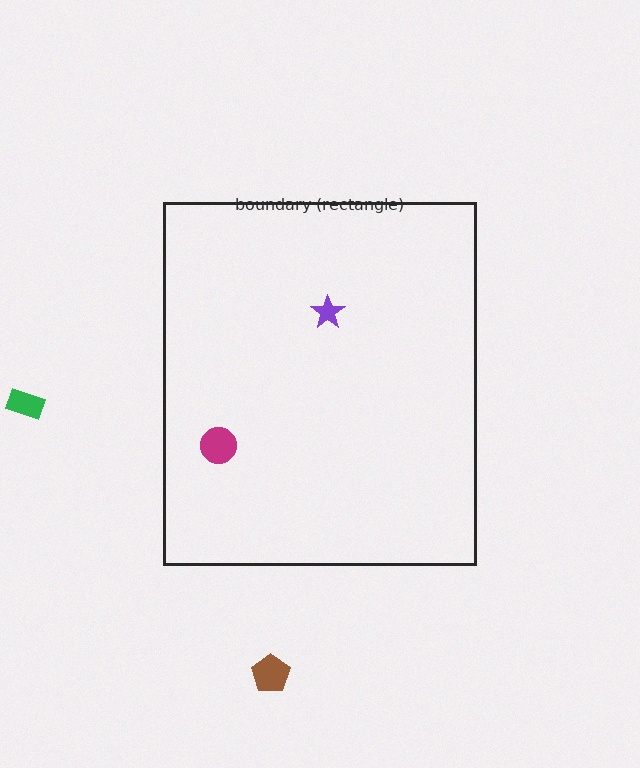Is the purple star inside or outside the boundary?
Inside.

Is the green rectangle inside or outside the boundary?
Outside.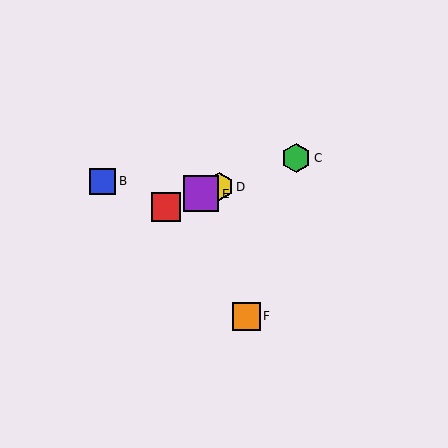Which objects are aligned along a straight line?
Objects A, C, D, E are aligned along a straight line.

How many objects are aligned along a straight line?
4 objects (A, C, D, E) are aligned along a straight line.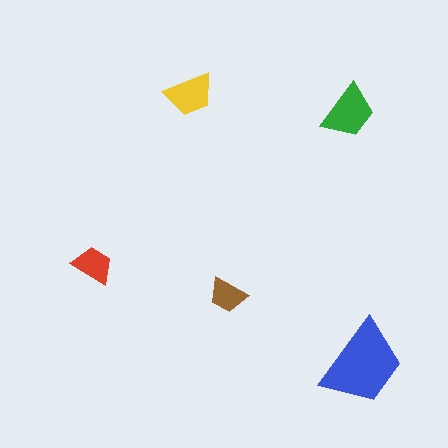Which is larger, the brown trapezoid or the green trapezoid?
The green one.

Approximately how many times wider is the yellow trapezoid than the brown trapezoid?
About 1.5 times wider.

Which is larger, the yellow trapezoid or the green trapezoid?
The green one.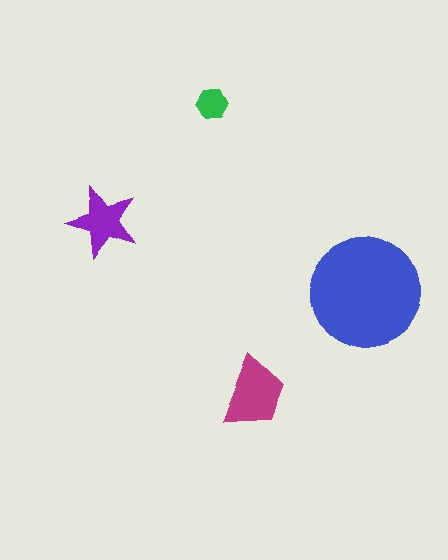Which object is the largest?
The blue circle.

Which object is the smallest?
The green hexagon.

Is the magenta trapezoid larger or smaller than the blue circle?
Smaller.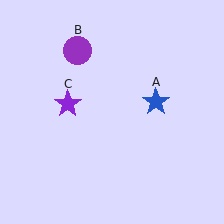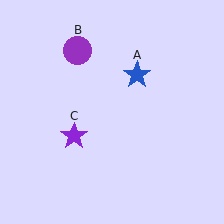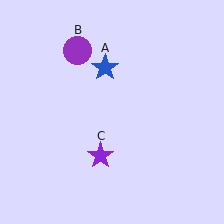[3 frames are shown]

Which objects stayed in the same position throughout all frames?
Purple circle (object B) remained stationary.